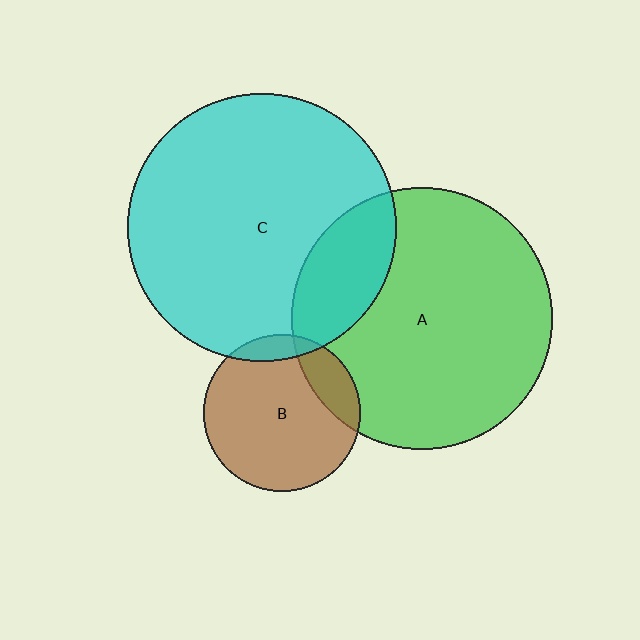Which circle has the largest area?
Circle C (cyan).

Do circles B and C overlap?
Yes.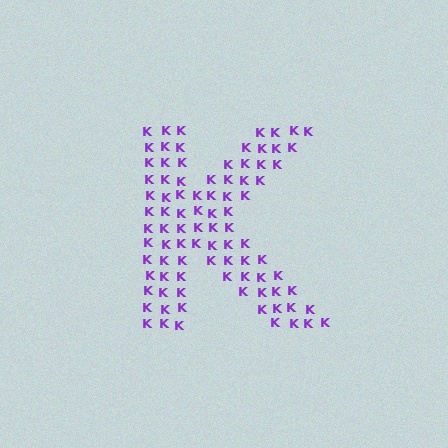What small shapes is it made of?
It is made of small letter K's.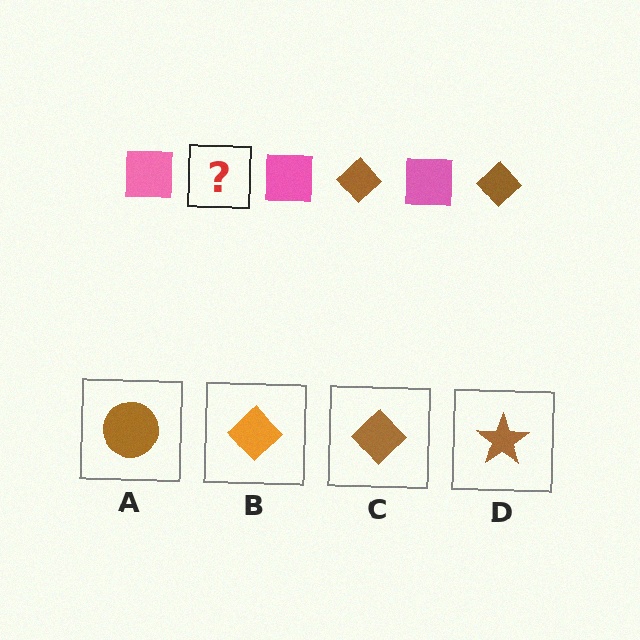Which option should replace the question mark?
Option C.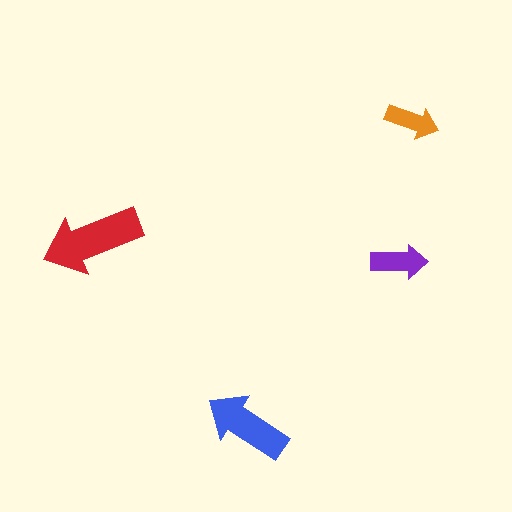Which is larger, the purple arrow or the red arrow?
The red one.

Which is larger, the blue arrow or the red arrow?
The red one.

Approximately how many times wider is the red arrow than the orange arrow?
About 2 times wider.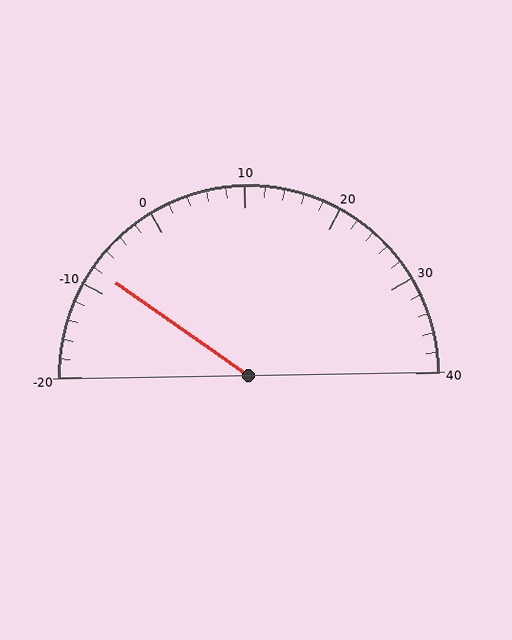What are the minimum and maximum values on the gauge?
The gauge ranges from -20 to 40.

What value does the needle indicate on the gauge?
The needle indicates approximately -8.